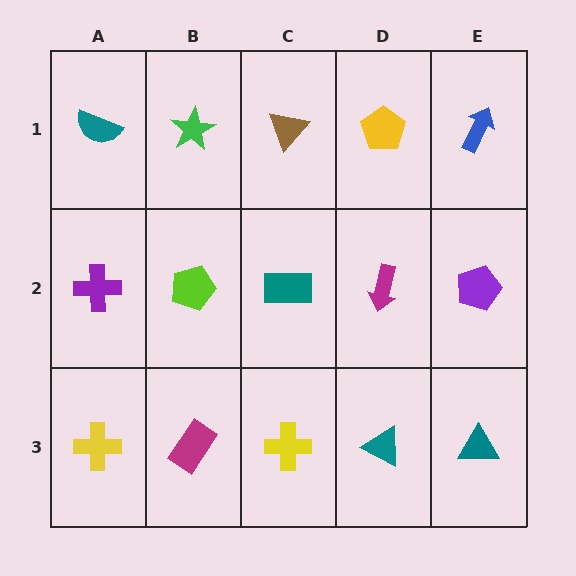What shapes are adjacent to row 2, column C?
A brown triangle (row 1, column C), a yellow cross (row 3, column C), a lime pentagon (row 2, column B), a magenta arrow (row 2, column D).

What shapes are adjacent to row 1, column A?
A purple cross (row 2, column A), a green star (row 1, column B).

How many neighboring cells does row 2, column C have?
4.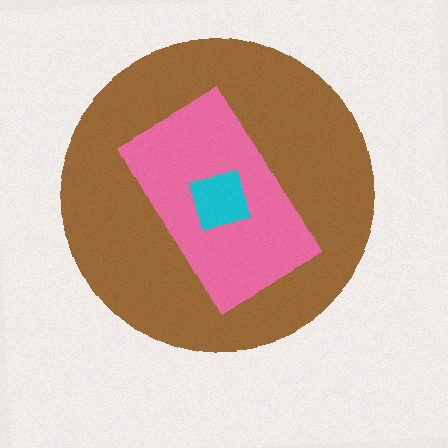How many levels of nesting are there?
3.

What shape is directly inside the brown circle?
The pink rectangle.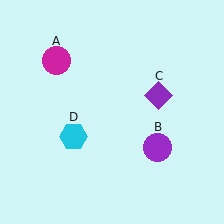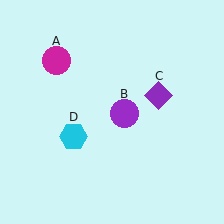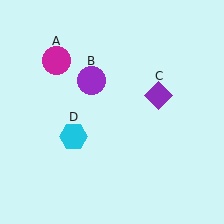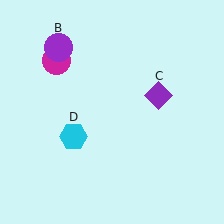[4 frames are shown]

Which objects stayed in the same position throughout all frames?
Magenta circle (object A) and purple diamond (object C) and cyan hexagon (object D) remained stationary.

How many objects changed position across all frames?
1 object changed position: purple circle (object B).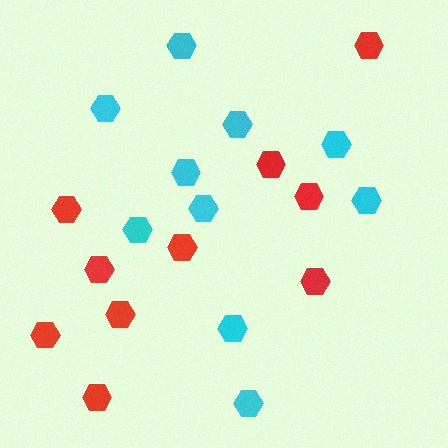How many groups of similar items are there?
There are 2 groups: one group of cyan hexagons (10) and one group of red hexagons (10).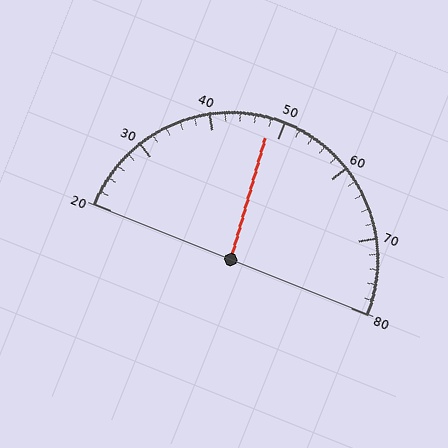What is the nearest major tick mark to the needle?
The nearest major tick mark is 50.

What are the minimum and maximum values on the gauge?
The gauge ranges from 20 to 80.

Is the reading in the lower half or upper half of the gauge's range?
The reading is in the lower half of the range (20 to 80).